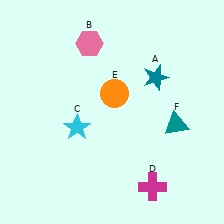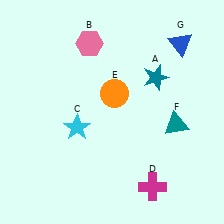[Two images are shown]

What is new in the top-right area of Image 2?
A blue triangle (G) was added in the top-right area of Image 2.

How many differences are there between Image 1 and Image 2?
There is 1 difference between the two images.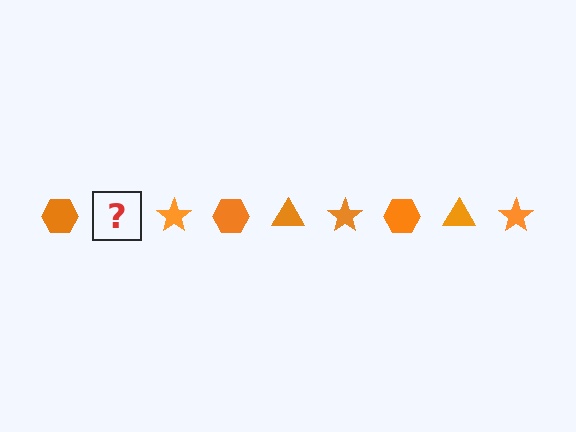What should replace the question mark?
The question mark should be replaced with an orange triangle.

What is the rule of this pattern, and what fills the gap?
The rule is that the pattern cycles through hexagon, triangle, star shapes in orange. The gap should be filled with an orange triangle.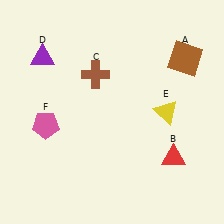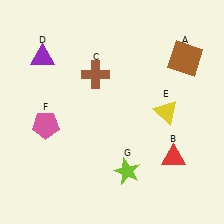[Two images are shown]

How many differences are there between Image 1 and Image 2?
There is 1 difference between the two images.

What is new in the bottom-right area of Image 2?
A lime star (G) was added in the bottom-right area of Image 2.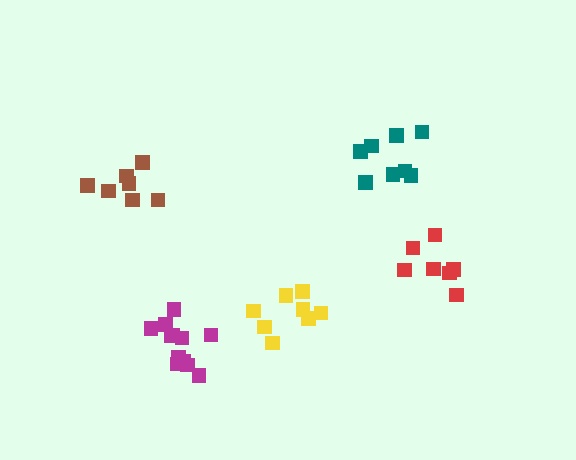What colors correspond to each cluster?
The clusters are colored: red, brown, yellow, magenta, teal.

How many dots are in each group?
Group 1: 7 dots, Group 2: 7 dots, Group 3: 8 dots, Group 4: 12 dots, Group 5: 8 dots (42 total).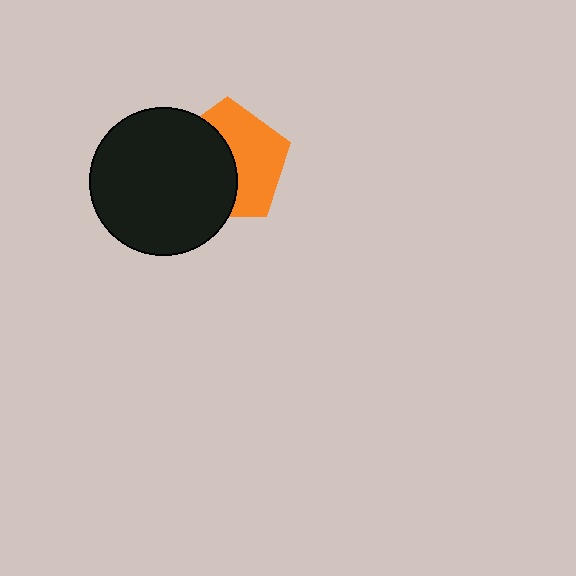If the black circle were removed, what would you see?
You would see the complete orange pentagon.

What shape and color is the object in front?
The object in front is a black circle.